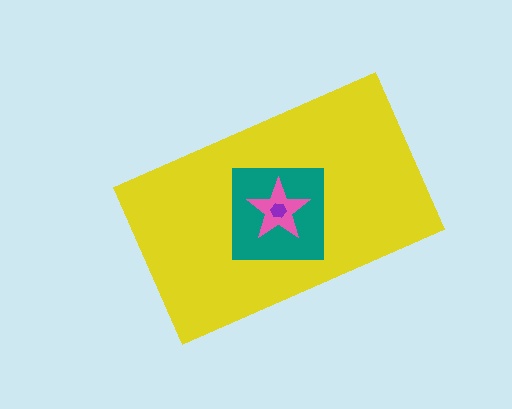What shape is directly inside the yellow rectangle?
The teal square.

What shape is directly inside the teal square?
The pink star.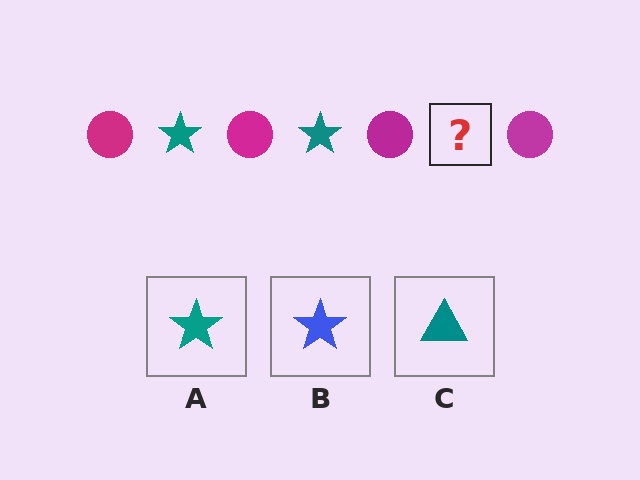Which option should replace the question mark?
Option A.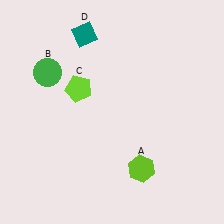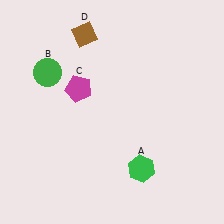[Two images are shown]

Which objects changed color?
A changed from lime to green. C changed from lime to magenta. D changed from teal to brown.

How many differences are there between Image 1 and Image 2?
There are 3 differences between the two images.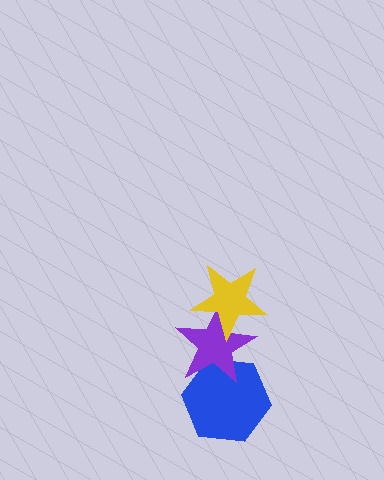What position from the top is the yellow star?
The yellow star is 1st from the top.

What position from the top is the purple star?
The purple star is 2nd from the top.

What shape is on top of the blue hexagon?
The purple star is on top of the blue hexagon.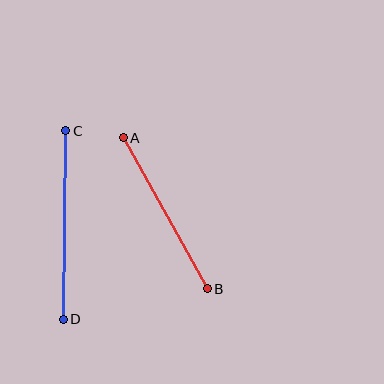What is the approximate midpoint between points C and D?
The midpoint is at approximately (64, 225) pixels.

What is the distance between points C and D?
The distance is approximately 188 pixels.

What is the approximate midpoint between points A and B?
The midpoint is at approximately (165, 213) pixels.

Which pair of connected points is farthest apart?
Points C and D are farthest apart.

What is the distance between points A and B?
The distance is approximately 173 pixels.